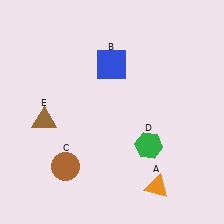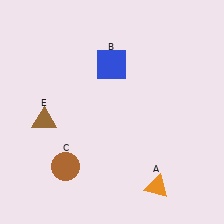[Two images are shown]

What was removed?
The green hexagon (D) was removed in Image 2.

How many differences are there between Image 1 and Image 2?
There is 1 difference between the two images.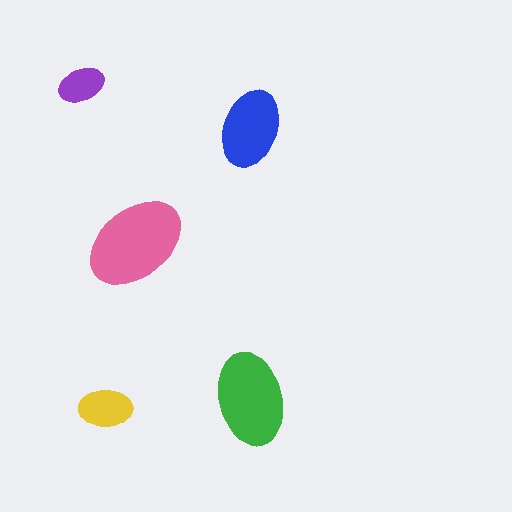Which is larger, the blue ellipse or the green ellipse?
The green one.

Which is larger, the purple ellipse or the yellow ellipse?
The yellow one.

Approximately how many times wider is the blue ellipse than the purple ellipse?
About 1.5 times wider.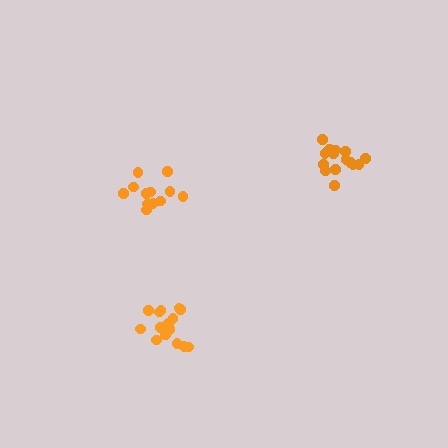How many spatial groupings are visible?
There are 3 spatial groupings.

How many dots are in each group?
Group 1: 13 dots, Group 2: 16 dots, Group 3: 16 dots (45 total).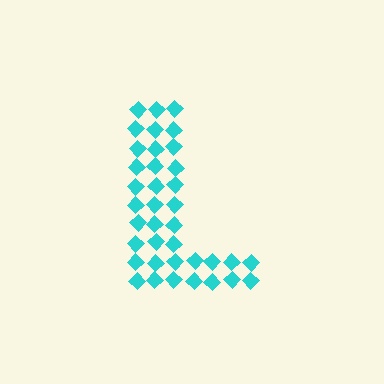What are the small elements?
The small elements are diamonds.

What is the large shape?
The large shape is the letter L.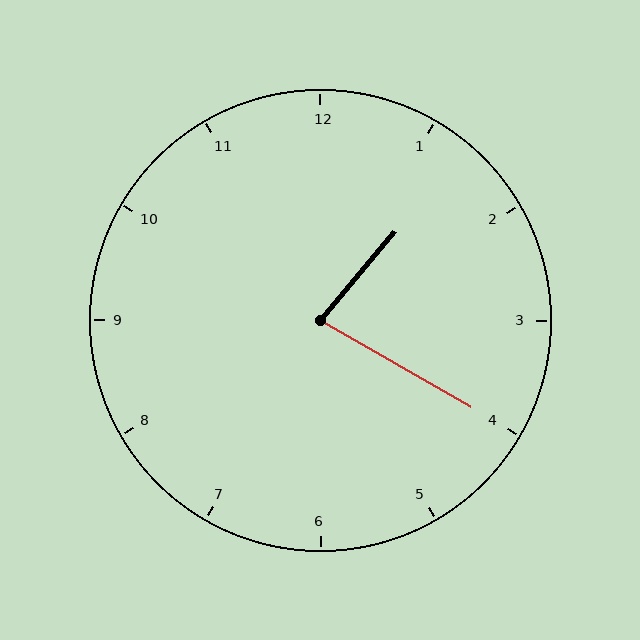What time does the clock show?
1:20.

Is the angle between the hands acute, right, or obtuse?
It is acute.